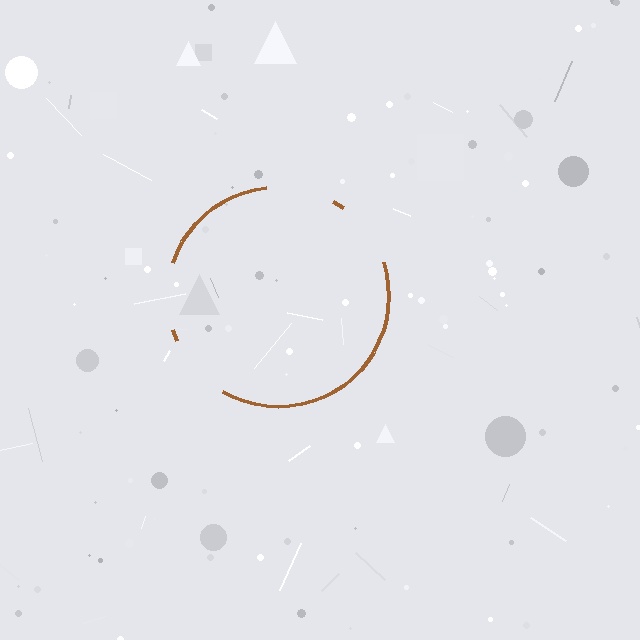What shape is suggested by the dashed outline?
The dashed outline suggests a circle.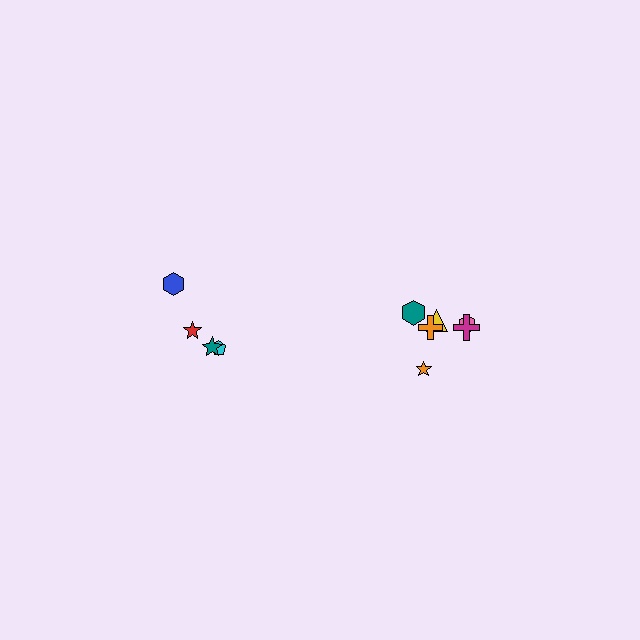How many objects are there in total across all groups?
There are 10 objects.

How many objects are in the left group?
There are 4 objects.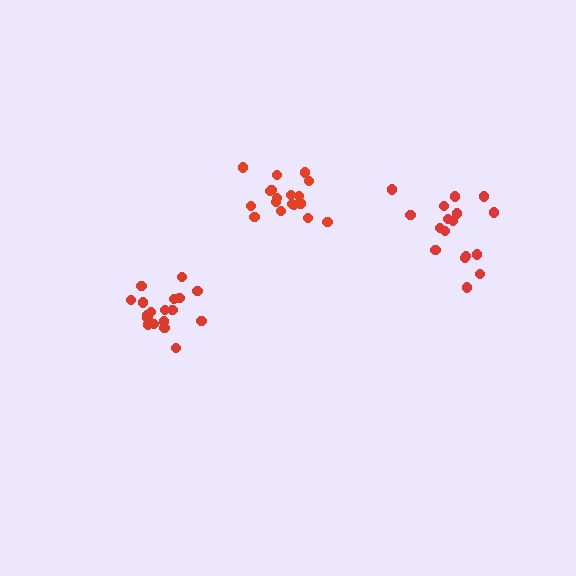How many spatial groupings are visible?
There are 3 spatial groupings.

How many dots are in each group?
Group 1: 18 dots, Group 2: 17 dots, Group 3: 18 dots (53 total).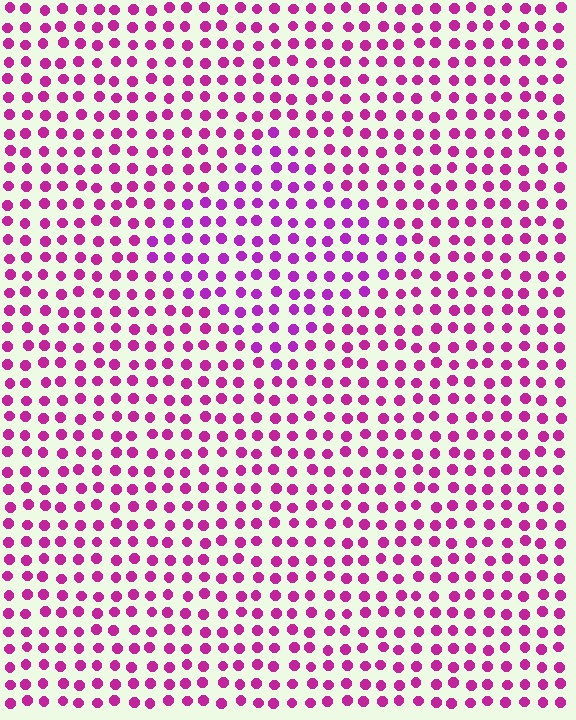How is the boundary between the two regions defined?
The boundary is defined purely by a slight shift in hue (about 21 degrees). Spacing, size, and orientation are identical on both sides.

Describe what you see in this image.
The image is filled with small magenta elements in a uniform arrangement. A diamond-shaped region is visible where the elements are tinted to a slightly different hue, forming a subtle color boundary.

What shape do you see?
I see a diamond.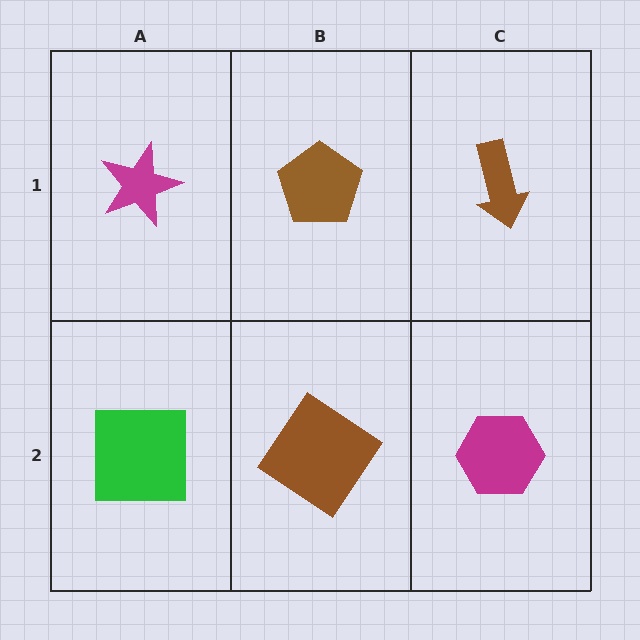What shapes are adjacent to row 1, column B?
A brown diamond (row 2, column B), a magenta star (row 1, column A), a brown arrow (row 1, column C).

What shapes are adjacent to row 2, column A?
A magenta star (row 1, column A), a brown diamond (row 2, column B).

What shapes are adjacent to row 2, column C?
A brown arrow (row 1, column C), a brown diamond (row 2, column B).